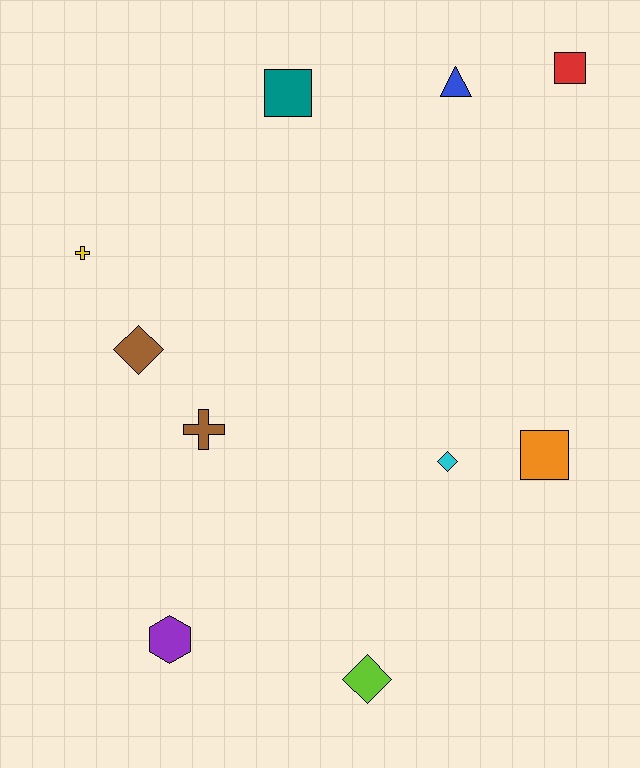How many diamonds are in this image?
There are 3 diamonds.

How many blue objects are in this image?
There is 1 blue object.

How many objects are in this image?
There are 10 objects.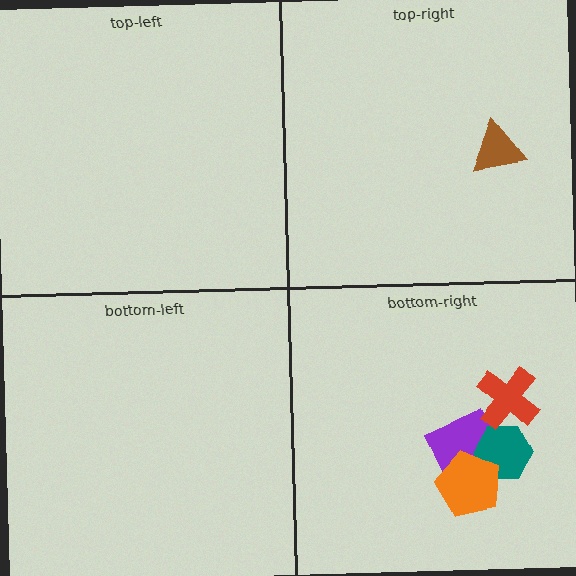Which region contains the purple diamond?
The bottom-right region.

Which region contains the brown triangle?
The top-right region.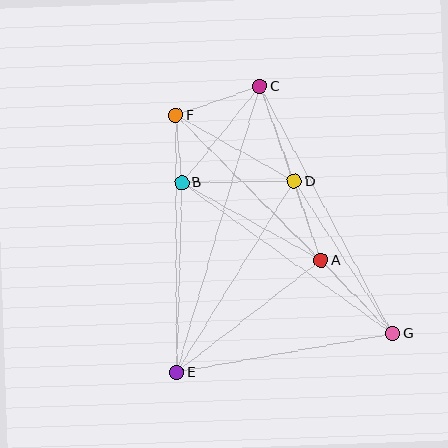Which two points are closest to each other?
Points B and F are closest to each other.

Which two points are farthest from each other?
Points F and G are farthest from each other.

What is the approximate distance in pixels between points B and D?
The distance between B and D is approximately 112 pixels.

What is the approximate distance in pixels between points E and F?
The distance between E and F is approximately 257 pixels.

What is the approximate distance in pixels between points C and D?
The distance between C and D is approximately 101 pixels.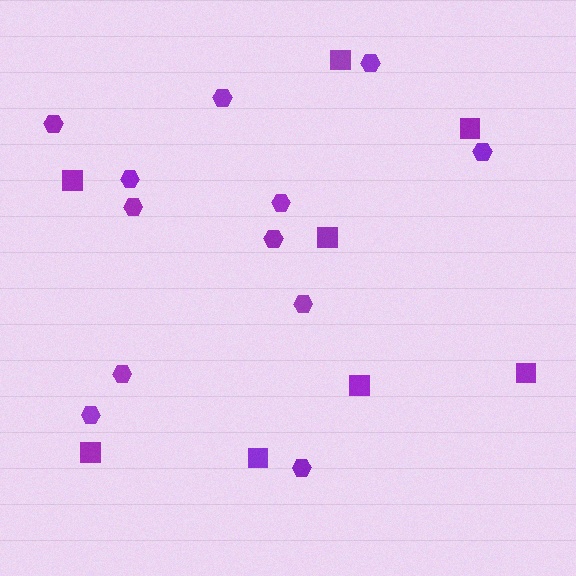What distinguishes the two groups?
There are 2 groups: one group of squares (8) and one group of hexagons (12).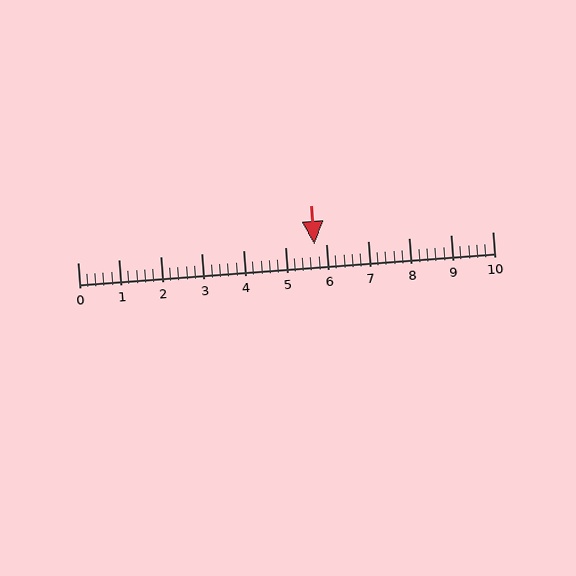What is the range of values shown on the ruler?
The ruler shows values from 0 to 10.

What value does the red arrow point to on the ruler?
The red arrow points to approximately 5.7.